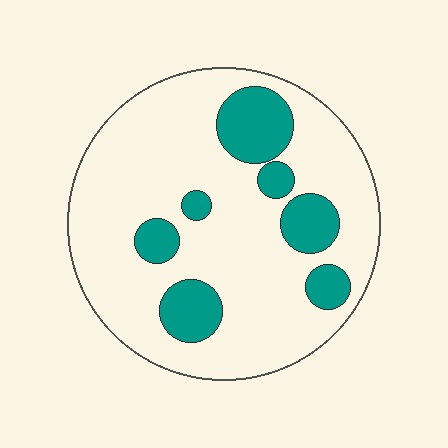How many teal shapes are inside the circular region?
7.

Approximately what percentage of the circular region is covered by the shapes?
Approximately 20%.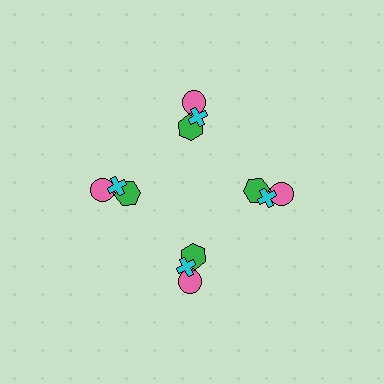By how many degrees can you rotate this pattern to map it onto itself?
The pattern maps onto itself every 90 degrees of rotation.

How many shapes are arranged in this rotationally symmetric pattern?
There are 12 shapes, arranged in 4 groups of 3.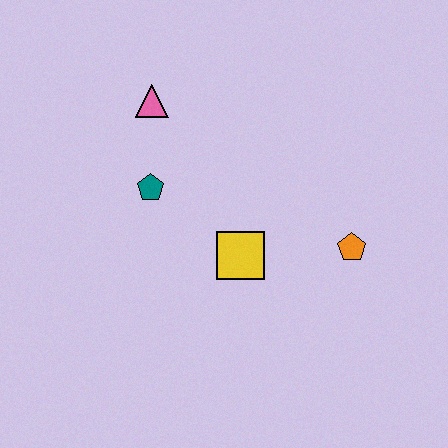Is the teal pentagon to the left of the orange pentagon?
Yes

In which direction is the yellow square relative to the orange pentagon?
The yellow square is to the left of the orange pentagon.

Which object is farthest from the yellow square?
The pink triangle is farthest from the yellow square.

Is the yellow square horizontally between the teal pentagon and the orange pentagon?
Yes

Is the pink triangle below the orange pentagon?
No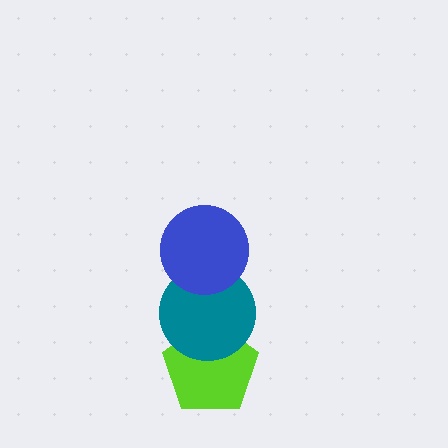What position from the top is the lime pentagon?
The lime pentagon is 3rd from the top.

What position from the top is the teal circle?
The teal circle is 2nd from the top.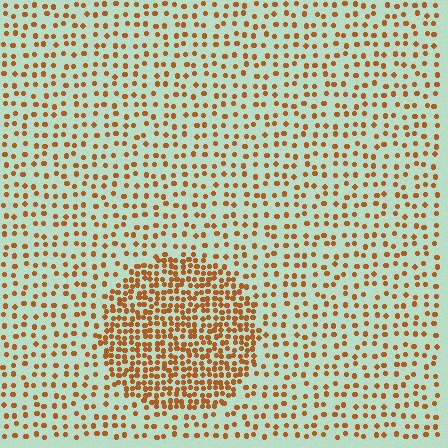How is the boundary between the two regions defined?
The boundary is defined by a change in element density (approximately 2.4x ratio). All elements are the same color, size, and shape.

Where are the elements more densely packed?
The elements are more densely packed inside the circle boundary.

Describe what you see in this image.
The image contains small brown elements arranged at two different densities. A circle-shaped region is visible where the elements are more densely packed than the surrounding area.